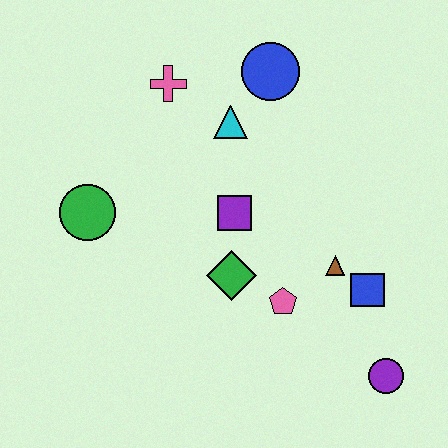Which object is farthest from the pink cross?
The purple circle is farthest from the pink cross.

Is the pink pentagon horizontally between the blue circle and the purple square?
No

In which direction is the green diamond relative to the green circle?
The green diamond is to the right of the green circle.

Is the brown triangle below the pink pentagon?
No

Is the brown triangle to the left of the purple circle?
Yes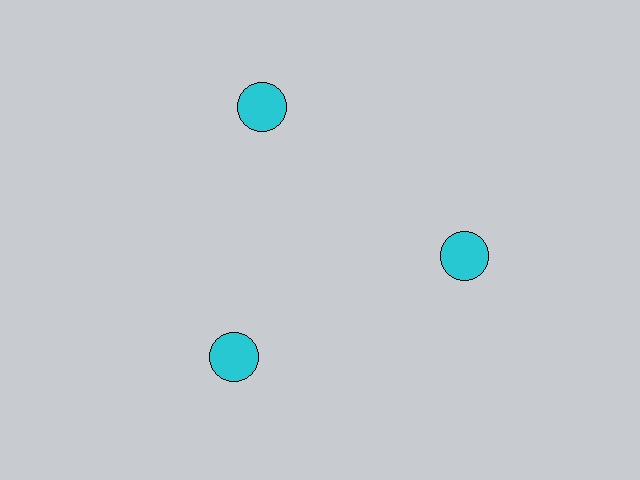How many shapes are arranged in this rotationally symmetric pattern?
There are 3 shapes, arranged in 3 groups of 1.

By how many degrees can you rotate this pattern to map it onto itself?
The pattern maps onto itself every 120 degrees of rotation.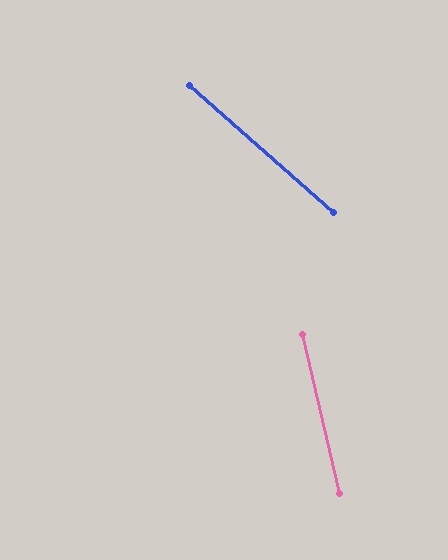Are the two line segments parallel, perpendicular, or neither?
Neither parallel nor perpendicular — they differ by about 35°.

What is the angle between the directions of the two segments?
Approximately 35 degrees.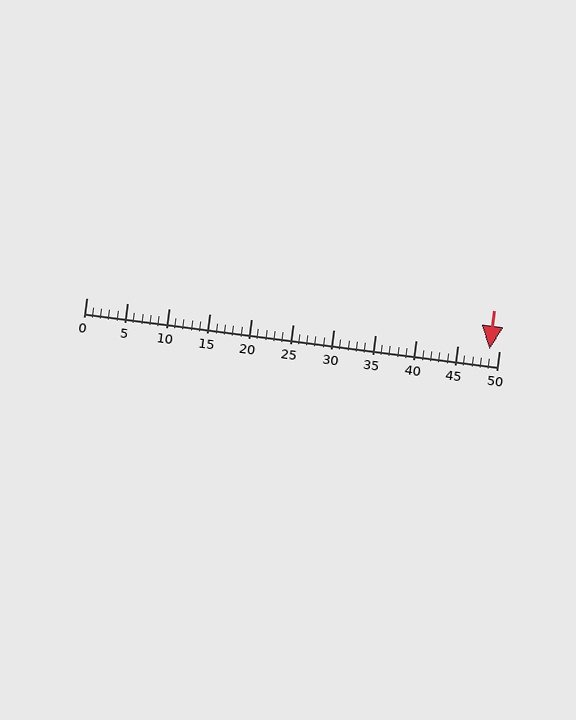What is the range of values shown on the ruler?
The ruler shows values from 0 to 50.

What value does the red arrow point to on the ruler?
The red arrow points to approximately 49.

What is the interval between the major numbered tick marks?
The major tick marks are spaced 5 units apart.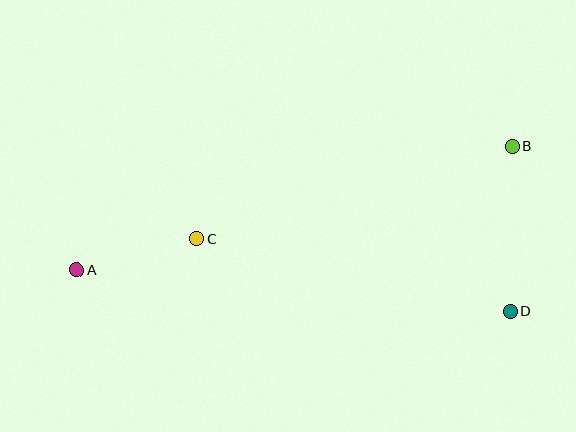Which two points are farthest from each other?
Points A and B are farthest from each other.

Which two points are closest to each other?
Points A and C are closest to each other.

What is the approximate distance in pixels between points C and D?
The distance between C and D is approximately 322 pixels.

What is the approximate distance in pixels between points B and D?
The distance between B and D is approximately 165 pixels.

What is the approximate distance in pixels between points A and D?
The distance between A and D is approximately 435 pixels.